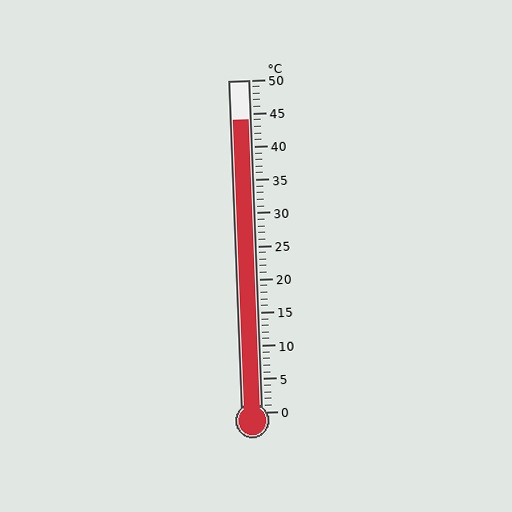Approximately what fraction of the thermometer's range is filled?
The thermometer is filled to approximately 90% of its range.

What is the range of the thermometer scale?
The thermometer scale ranges from 0°C to 50°C.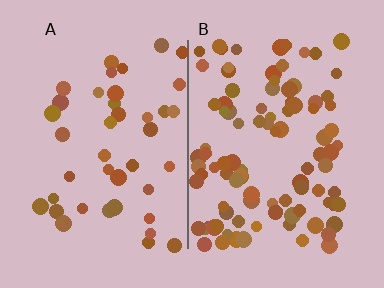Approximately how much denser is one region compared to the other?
Approximately 2.4× — region B over region A.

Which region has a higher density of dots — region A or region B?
B (the right).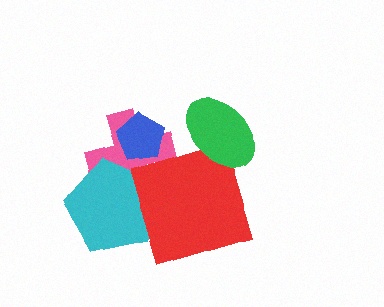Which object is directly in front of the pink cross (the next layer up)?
The cyan pentagon is directly in front of the pink cross.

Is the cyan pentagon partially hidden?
Yes, it is partially covered by another shape.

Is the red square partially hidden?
Yes, it is partially covered by another shape.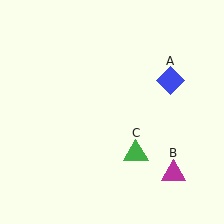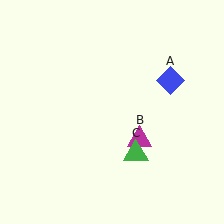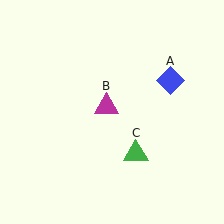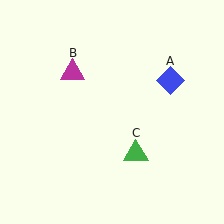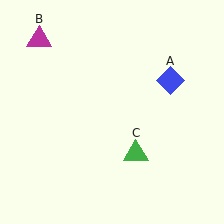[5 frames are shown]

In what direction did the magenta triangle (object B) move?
The magenta triangle (object B) moved up and to the left.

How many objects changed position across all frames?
1 object changed position: magenta triangle (object B).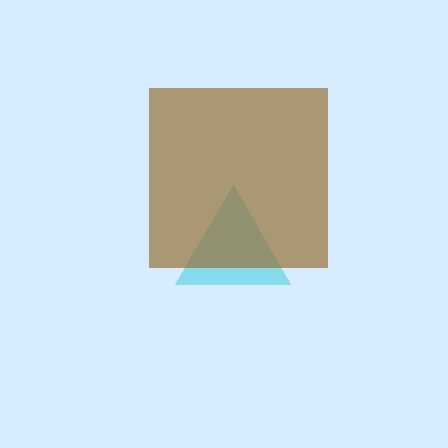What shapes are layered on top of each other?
The layered shapes are: a cyan triangle, a brown square.